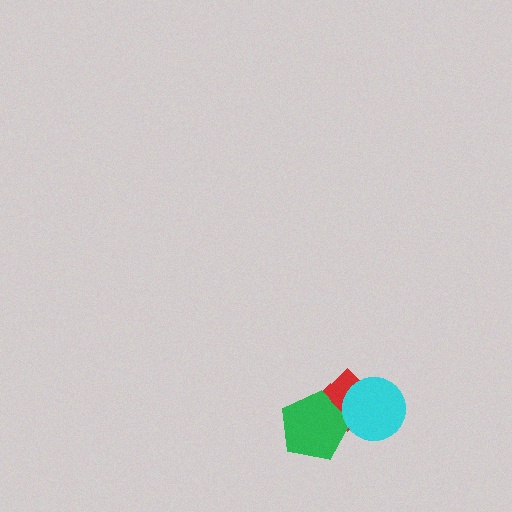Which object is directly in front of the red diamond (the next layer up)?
The green pentagon is directly in front of the red diamond.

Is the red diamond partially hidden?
Yes, it is partially covered by another shape.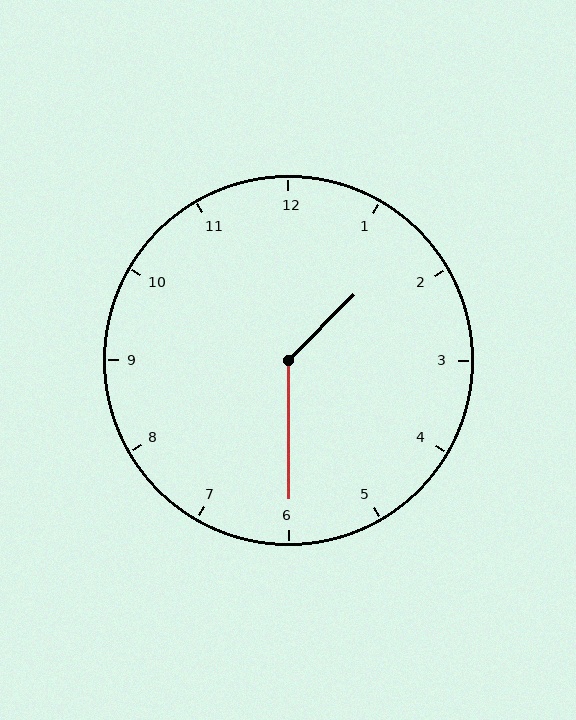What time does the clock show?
1:30.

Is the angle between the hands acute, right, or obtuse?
It is obtuse.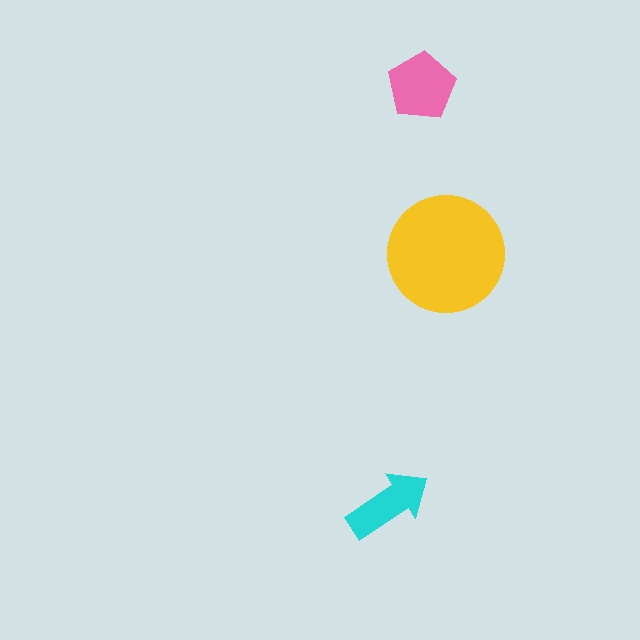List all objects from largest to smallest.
The yellow circle, the pink pentagon, the cyan arrow.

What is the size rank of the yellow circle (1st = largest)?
1st.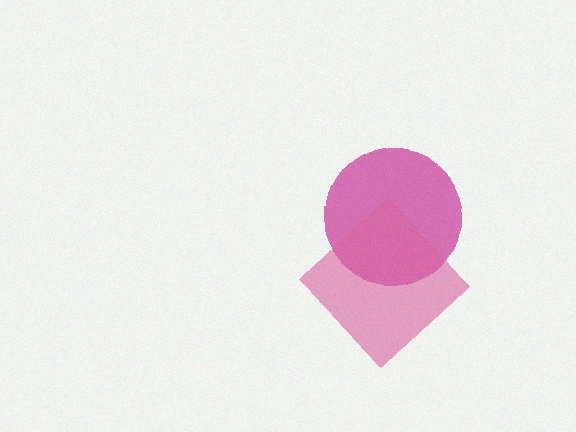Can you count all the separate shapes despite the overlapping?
Yes, there are 2 separate shapes.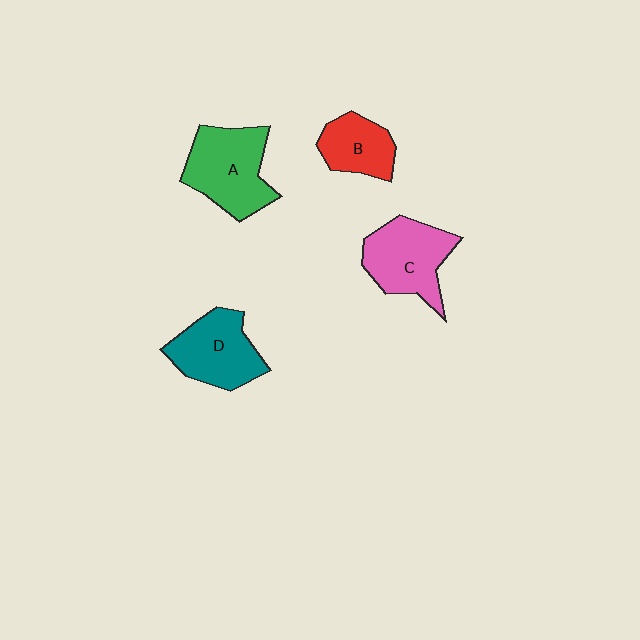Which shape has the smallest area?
Shape B (red).